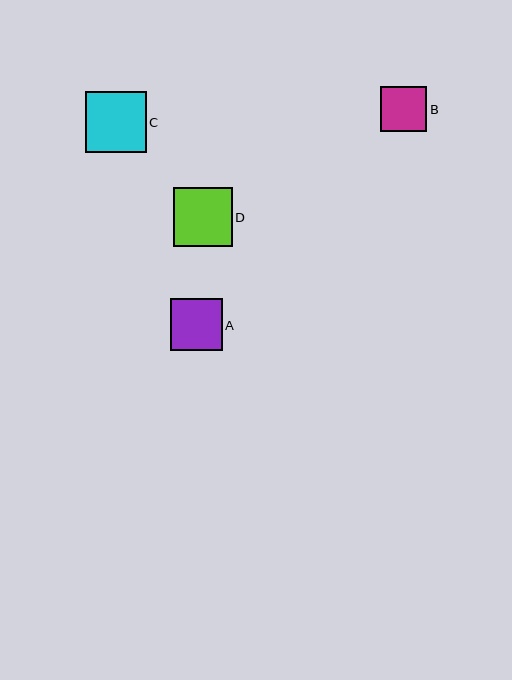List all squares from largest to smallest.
From largest to smallest: C, D, A, B.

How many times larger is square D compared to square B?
Square D is approximately 1.3 times the size of square B.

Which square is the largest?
Square C is the largest with a size of approximately 61 pixels.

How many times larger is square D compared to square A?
Square D is approximately 1.1 times the size of square A.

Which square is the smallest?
Square B is the smallest with a size of approximately 46 pixels.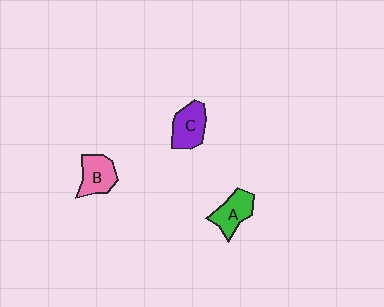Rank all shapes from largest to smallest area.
From largest to smallest: C (purple), B (pink), A (green).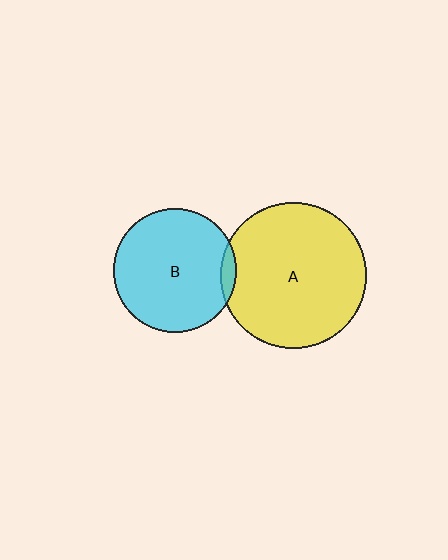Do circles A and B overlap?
Yes.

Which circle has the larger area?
Circle A (yellow).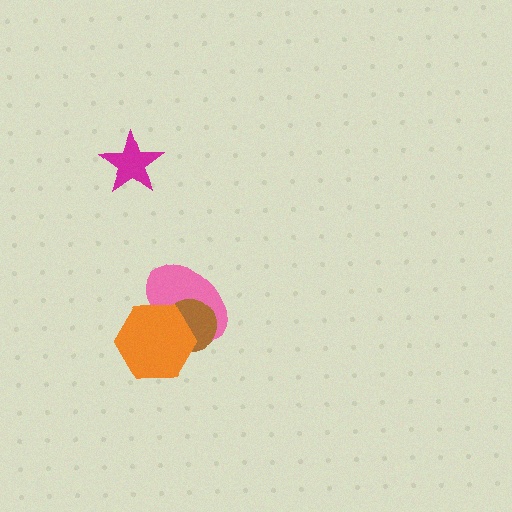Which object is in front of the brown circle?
The orange hexagon is in front of the brown circle.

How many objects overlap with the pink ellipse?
2 objects overlap with the pink ellipse.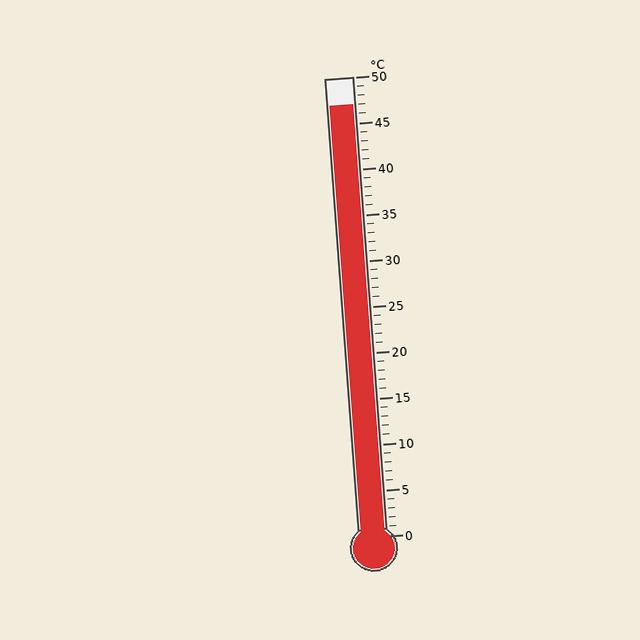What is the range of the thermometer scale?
The thermometer scale ranges from 0°C to 50°C.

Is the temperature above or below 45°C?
The temperature is above 45°C.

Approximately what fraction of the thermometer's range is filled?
The thermometer is filled to approximately 95% of its range.